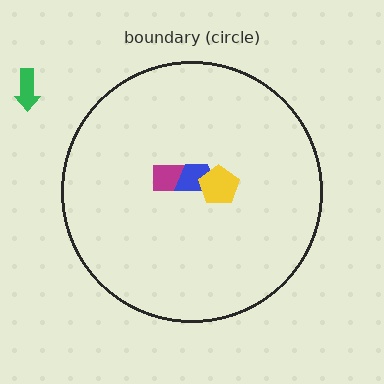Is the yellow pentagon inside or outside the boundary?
Inside.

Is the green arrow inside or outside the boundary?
Outside.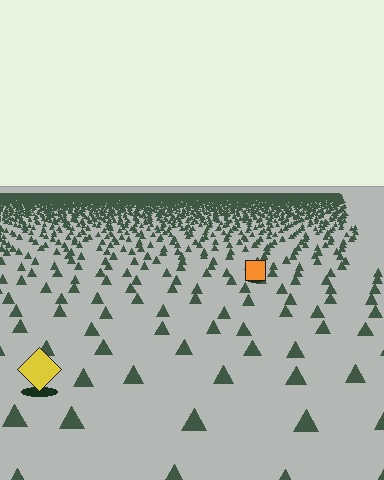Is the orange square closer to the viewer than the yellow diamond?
No. The yellow diamond is closer — you can tell from the texture gradient: the ground texture is coarser near it.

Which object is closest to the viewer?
The yellow diamond is closest. The texture marks near it are larger and more spread out.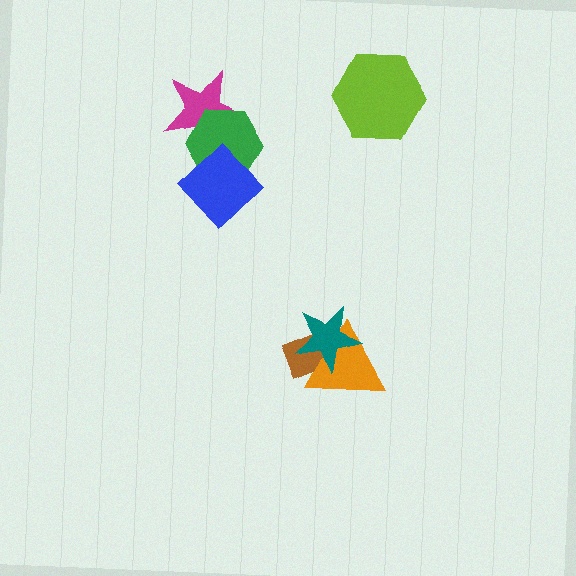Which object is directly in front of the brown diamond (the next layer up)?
The orange triangle is directly in front of the brown diamond.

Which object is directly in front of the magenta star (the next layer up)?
The green hexagon is directly in front of the magenta star.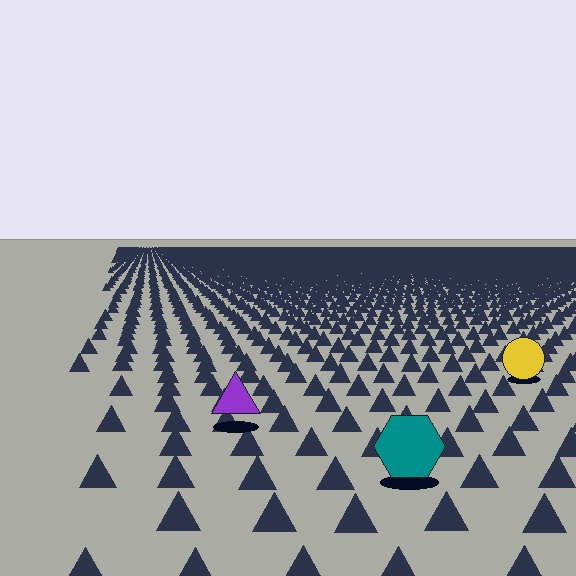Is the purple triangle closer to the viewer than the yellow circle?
Yes. The purple triangle is closer — you can tell from the texture gradient: the ground texture is coarser near it.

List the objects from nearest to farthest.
From nearest to farthest: the teal hexagon, the purple triangle, the yellow circle.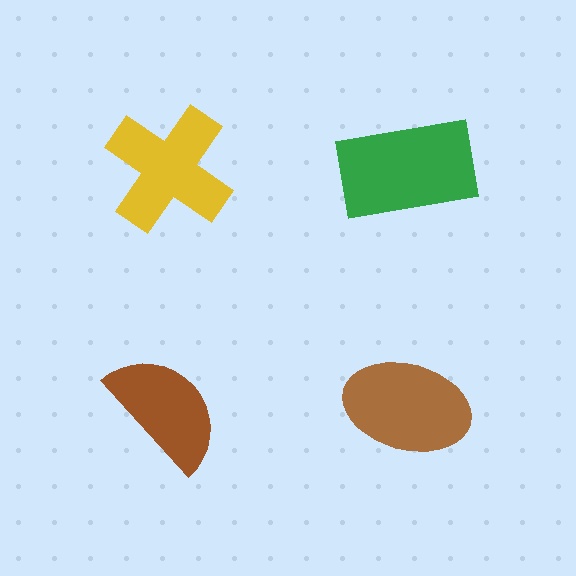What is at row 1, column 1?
A yellow cross.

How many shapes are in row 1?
2 shapes.